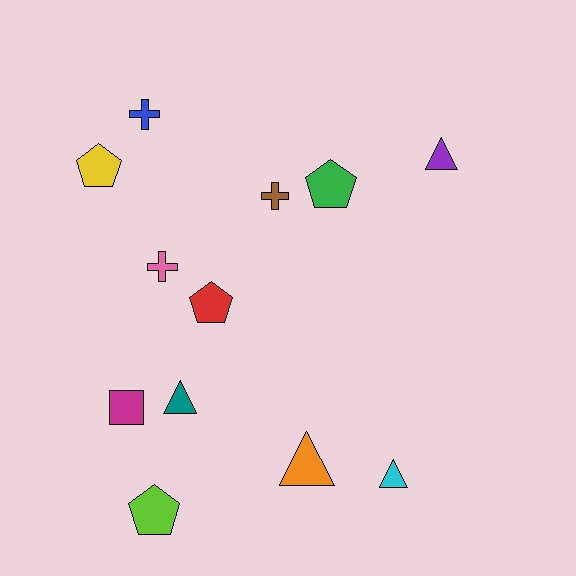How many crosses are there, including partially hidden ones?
There are 3 crosses.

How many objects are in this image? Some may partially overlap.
There are 12 objects.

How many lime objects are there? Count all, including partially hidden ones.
There is 1 lime object.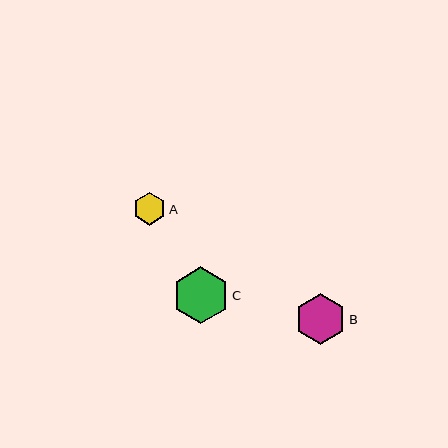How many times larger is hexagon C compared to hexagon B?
Hexagon C is approximately 1.1 times the size of hexagon B.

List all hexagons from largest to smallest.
From largest to smallest: C, B, A.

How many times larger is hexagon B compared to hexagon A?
Hexagon B is approximately 1.5 times the size of hexagon A.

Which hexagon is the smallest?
Hexagon A is the smallest with a size of approximately 33 pixels.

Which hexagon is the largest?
Hexagon C is the largest with a size of approximately 56 pixels.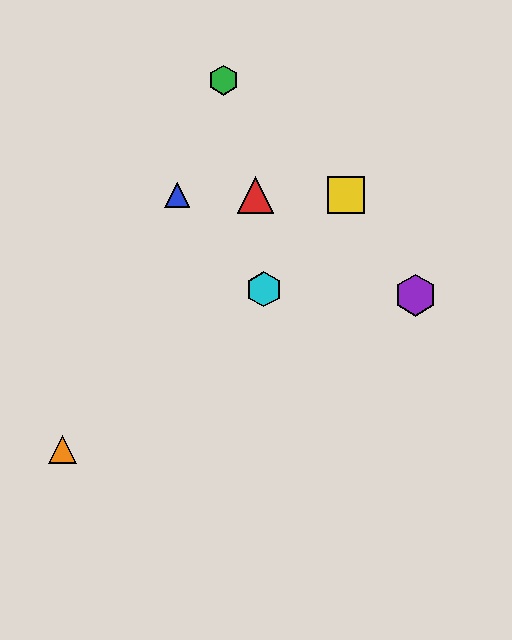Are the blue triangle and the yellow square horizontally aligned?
Yes, both are at y≈195.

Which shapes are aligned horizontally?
The red triangle, the blue triangle, the yellow square are aligned horizontally.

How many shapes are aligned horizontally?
3 shapes (the red triangle, the blue triangle, the yellow square) are aligned horizontally.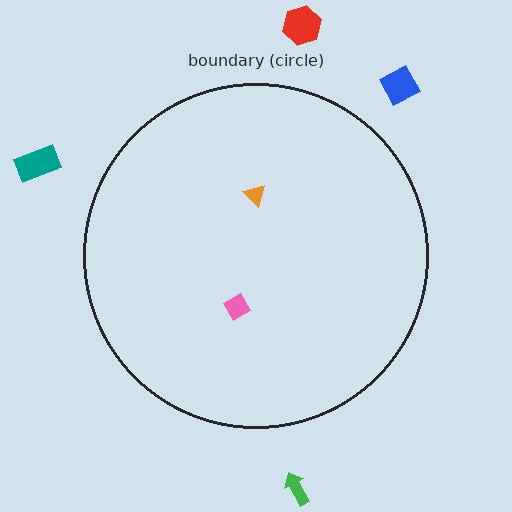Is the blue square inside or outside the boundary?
Outside.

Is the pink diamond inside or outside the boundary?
Inside.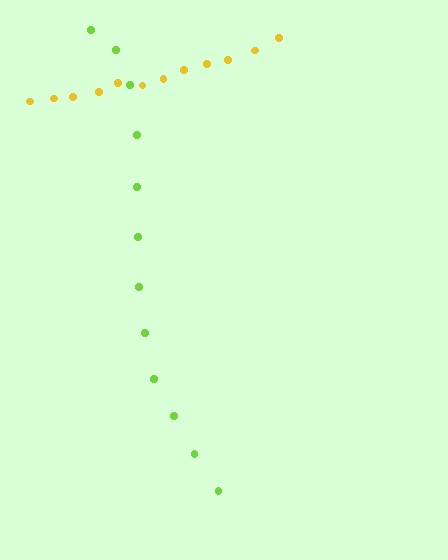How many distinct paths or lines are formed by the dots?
There are 2 distinct paths.